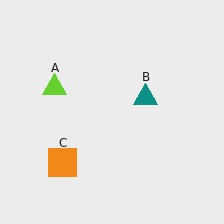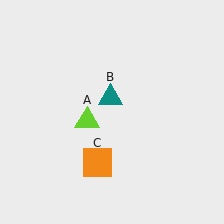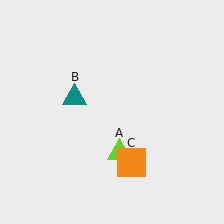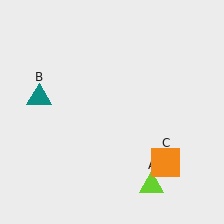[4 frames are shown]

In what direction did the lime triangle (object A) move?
The lime triangle (object A) moved down and to the right.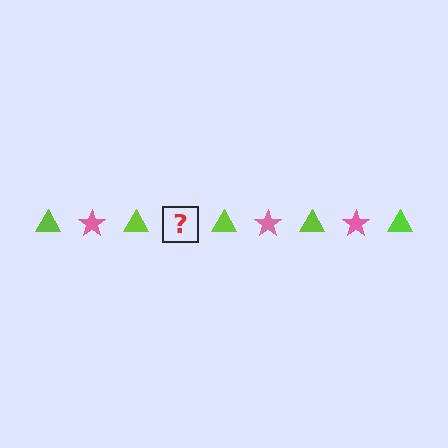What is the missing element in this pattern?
The missing element is a pink star.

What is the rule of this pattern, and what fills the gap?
The rule is that the pattern alternates between lime triangle and pink star. The gap should be filled with a pink star.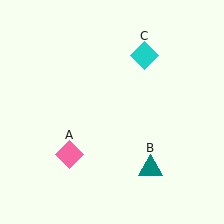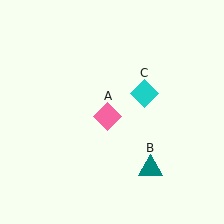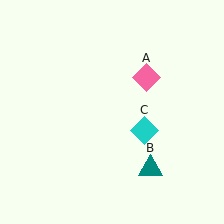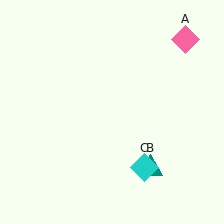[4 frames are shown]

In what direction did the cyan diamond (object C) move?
The cyan diamond (object C) moved down.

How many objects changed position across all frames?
2 objects changed position: pink diamond (object A), cyan diamond (object C).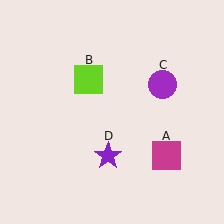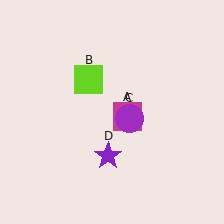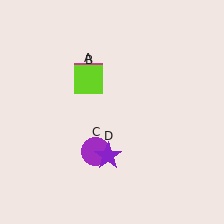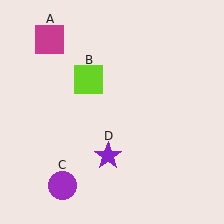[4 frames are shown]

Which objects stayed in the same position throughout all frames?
Lime square (object B) and purple star (object D) remained stationary.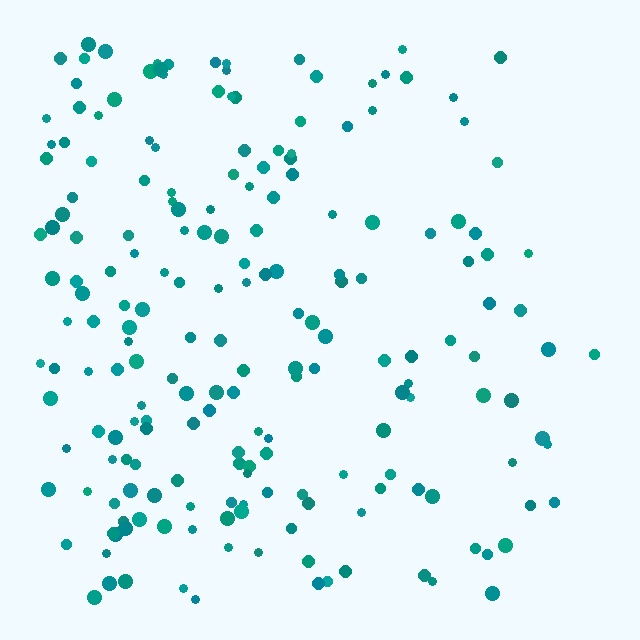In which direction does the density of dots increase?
From right to left, with the left side densest.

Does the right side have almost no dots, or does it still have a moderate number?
Still a moderate number, just noticeably fewer than the left.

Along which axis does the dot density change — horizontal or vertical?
Horizontal.